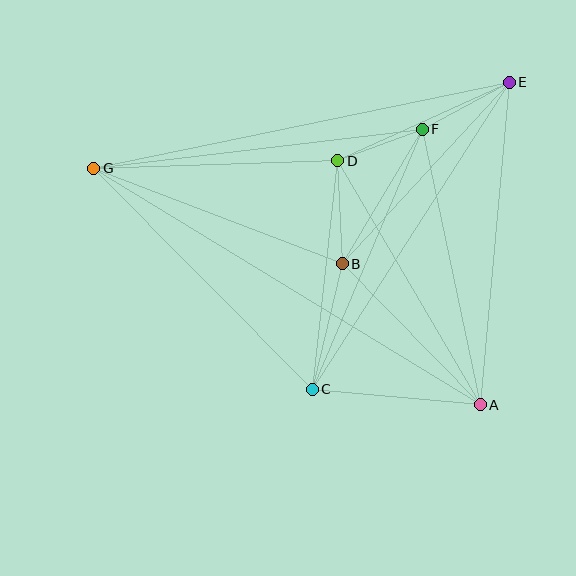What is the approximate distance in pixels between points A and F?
The distance between A and F is approximately 282 pixels.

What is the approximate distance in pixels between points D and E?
The distance between D and E is approximately 188 pixels.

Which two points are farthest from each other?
Points A and G are farthest from each other.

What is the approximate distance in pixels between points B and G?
The distance between B and G is approximately 267 pixels.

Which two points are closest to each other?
Points D and F are closest to each other.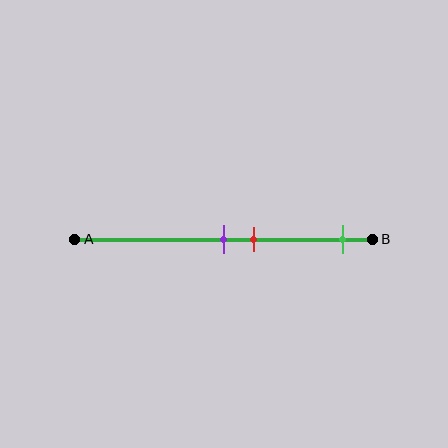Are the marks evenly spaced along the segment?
No, the marks are not evenly spaced.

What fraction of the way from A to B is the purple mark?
The purple mark is approximately 50% (0.5) of the way from A to B.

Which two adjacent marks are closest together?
The purple and red marks are the closest adjacent pair.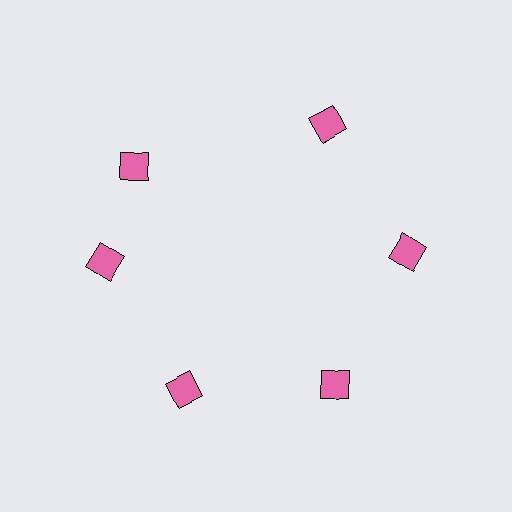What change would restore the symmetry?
The symmetry would be restored by rotating it back into even spacing with its neighbors so that all 6 diamonds sit at equal angles and equal distance from the center.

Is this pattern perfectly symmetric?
No. The 6 pink diamonds are arranged in a ring, but one element near the 11 o'clock position is rotated out of alignment along the ring, breaking the 6-fold rotational symmetry.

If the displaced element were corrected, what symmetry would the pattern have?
It would have 6-fold rotational symmetry — the pattern would map onto itself every 60 degrees.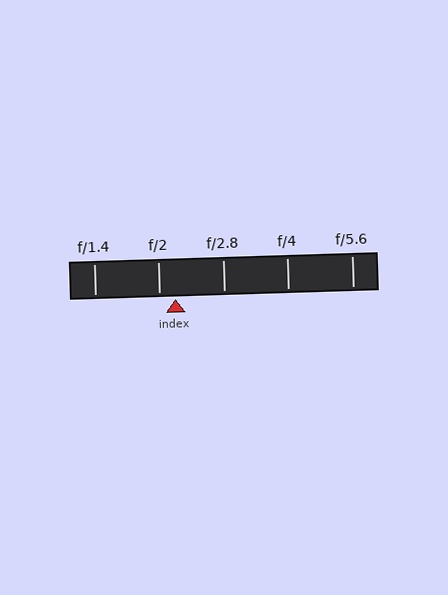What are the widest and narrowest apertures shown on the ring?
The widest aperture shown is f/1.4 and the narrowest is f/5.6.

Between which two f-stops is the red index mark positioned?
The index mark is between f/2 and f/2.8.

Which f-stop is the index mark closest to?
The index mark is closest to f/2.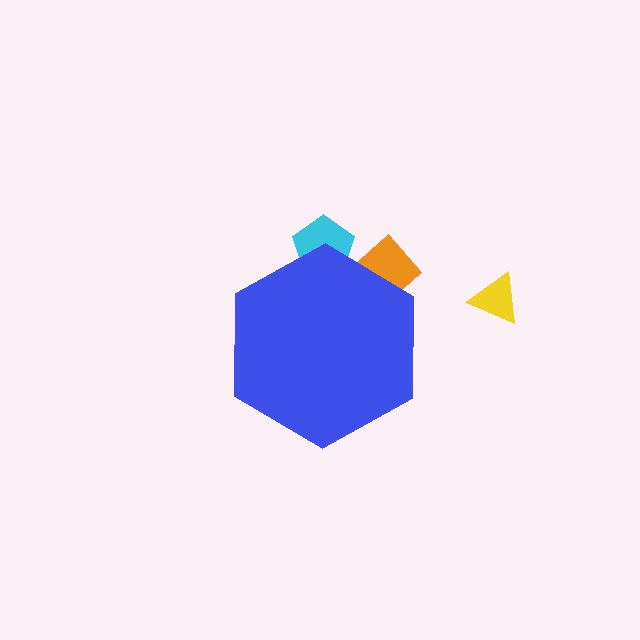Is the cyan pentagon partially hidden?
Yes, the cyan pentagon is partially hidden behind the blue hexagon.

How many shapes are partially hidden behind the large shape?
2 shapes are partially hidden.